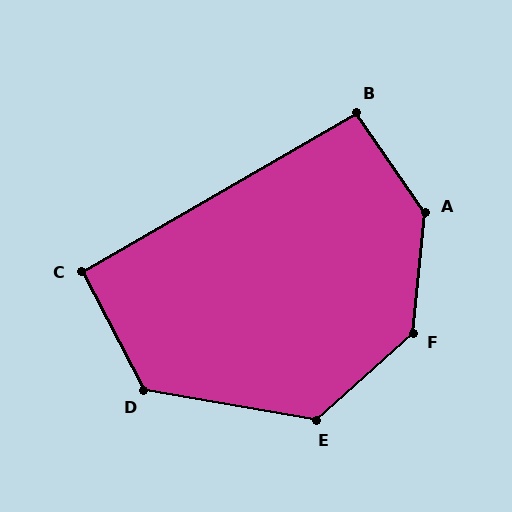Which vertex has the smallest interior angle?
C, at approximately 92 degrees.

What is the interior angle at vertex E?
Approximately 128 degrees (obtuse).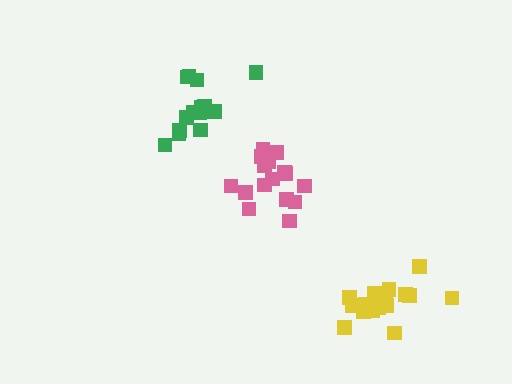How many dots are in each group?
Group 1: 16 dots, Group 2: 14 dots, Group 3: 17 dots (47 total).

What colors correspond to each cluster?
The clusters are colored: yellow, green, pink.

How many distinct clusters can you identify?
There are 3 distinct clusters.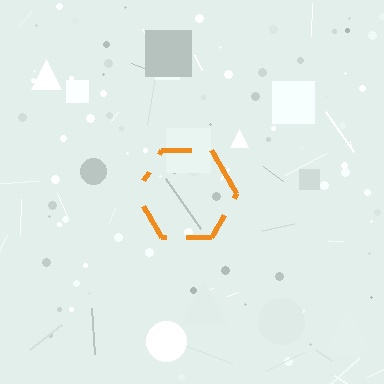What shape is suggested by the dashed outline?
The dashed outline suggests a hexagon.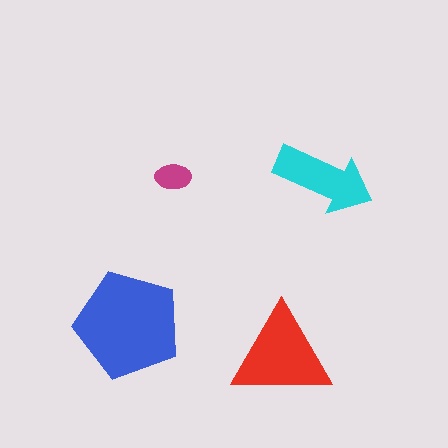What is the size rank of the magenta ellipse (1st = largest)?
4th.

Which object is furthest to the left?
The blue pentagon is leftmost.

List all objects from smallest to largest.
The magenta ellipse, the cyan arrow, the red triangle, the blue pentagon.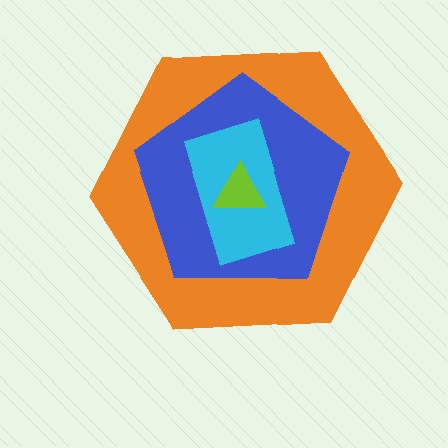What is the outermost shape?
The orange hexagon.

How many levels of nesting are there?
4.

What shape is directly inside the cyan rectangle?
The lime triangle.